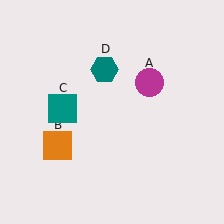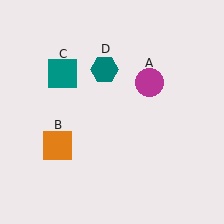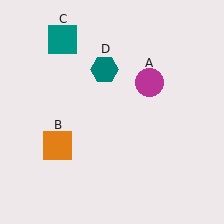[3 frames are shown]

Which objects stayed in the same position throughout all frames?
Magenta circle (object A) and orange square (object B) and teal hexagon (object D) remained stationary.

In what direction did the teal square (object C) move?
The teal square (object C) moved up.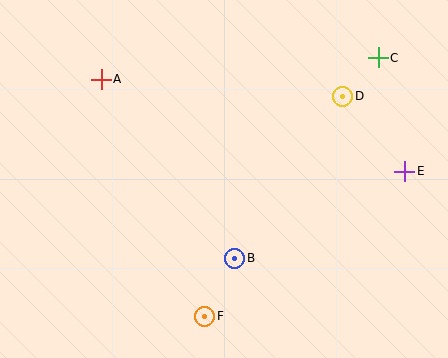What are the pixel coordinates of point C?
Point C is at (378, 58).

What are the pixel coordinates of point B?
Point B is at (235, 258).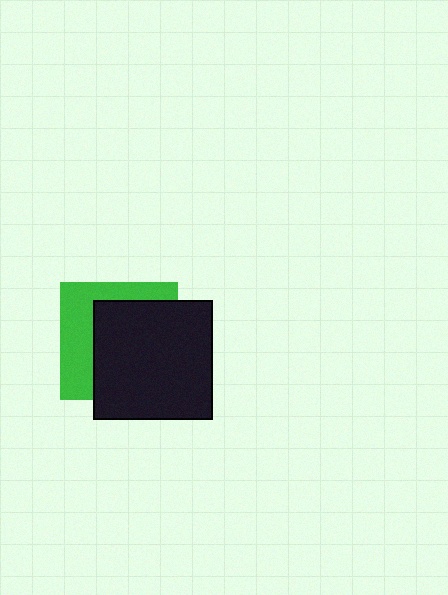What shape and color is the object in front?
The object in front is a black square.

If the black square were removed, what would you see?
You would see the complete green square.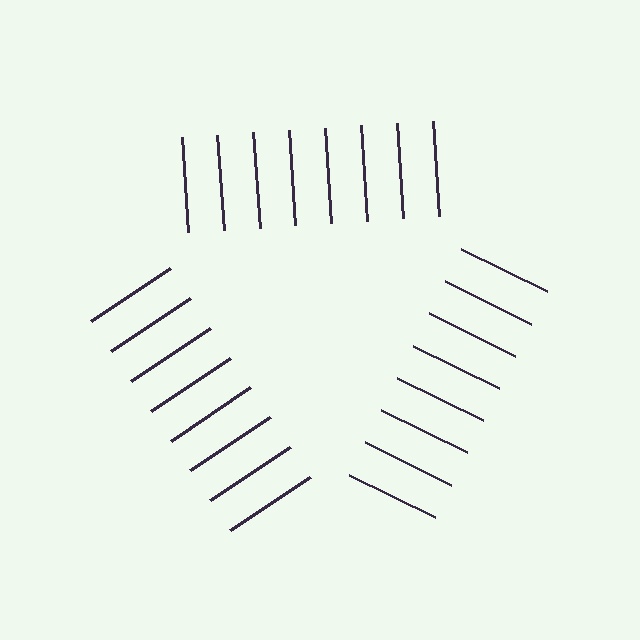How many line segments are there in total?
24 — 8 along each of the 3 edges.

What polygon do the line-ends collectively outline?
An illusory triangle — the line segments terminate on its edges but no continuous stroke is drawn.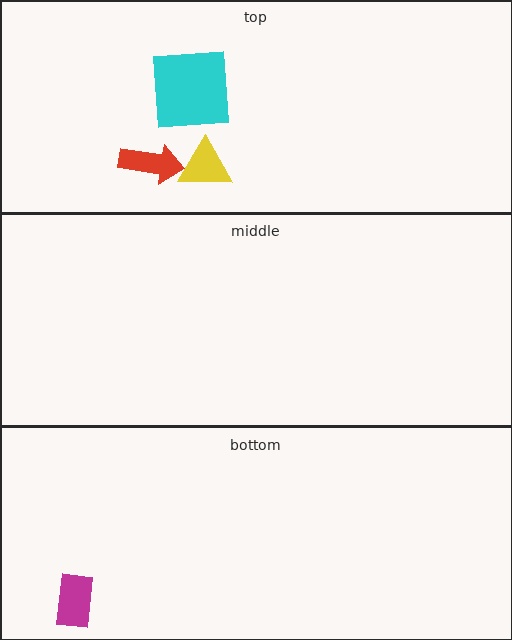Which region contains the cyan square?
The top region.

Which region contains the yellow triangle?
The top region.